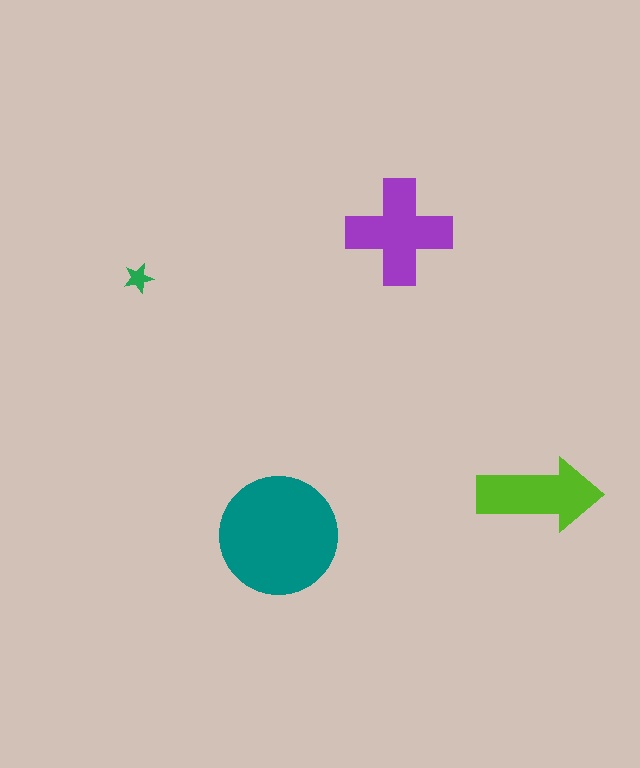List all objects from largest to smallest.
The teal circle, the purple cross, the lime arrow, the green star.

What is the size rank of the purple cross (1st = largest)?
2nd.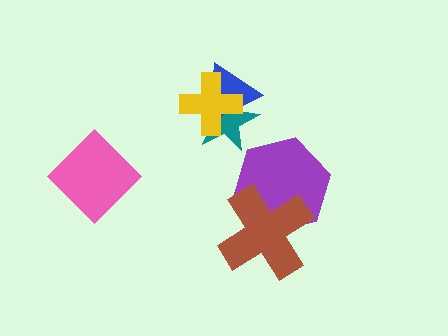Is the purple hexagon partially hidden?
Yes, it is partially covered by another shape.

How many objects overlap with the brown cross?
1 object overlaps with the brown cross.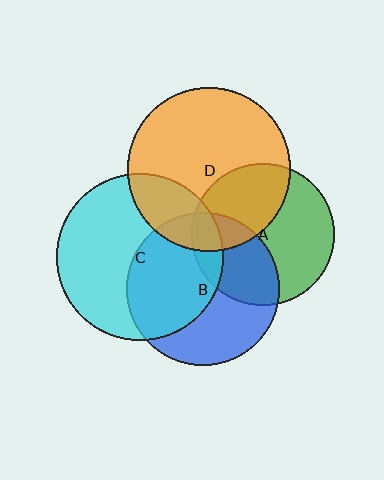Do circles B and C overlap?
Yes.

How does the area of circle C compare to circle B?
Approximately 1.2 times.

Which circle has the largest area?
Circle C (cyan).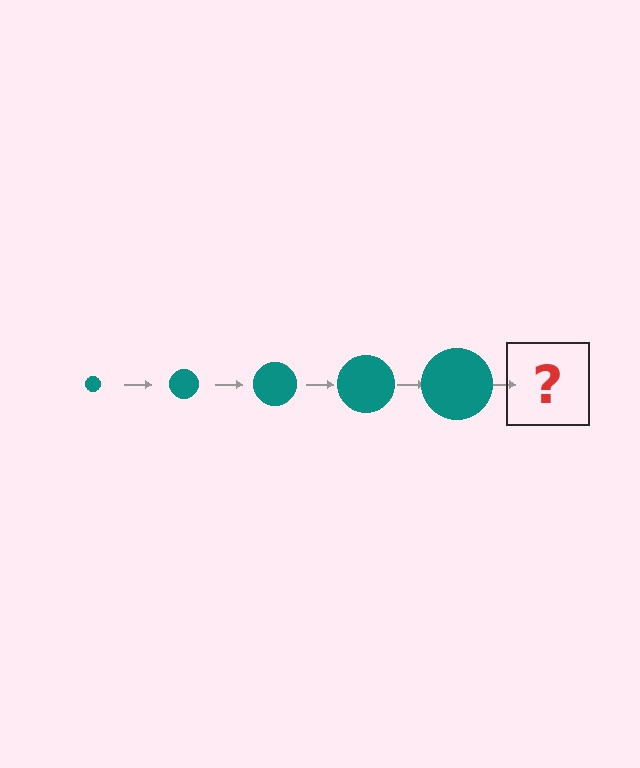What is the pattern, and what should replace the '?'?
The pattern is that the circle gets progressively larger each step. The '?' should be a teal circle, larger than the previous one.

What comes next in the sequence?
The next element should be a teal circle, larger than the previous one.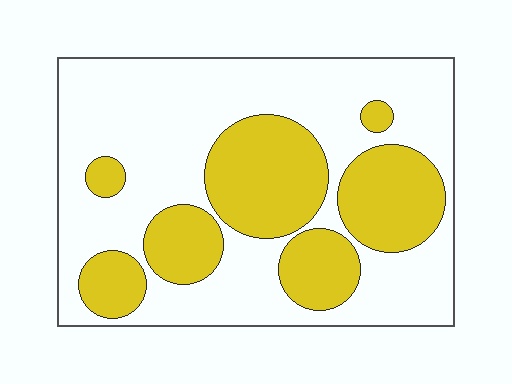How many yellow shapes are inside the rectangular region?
7.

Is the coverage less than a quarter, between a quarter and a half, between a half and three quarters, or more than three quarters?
Between a quarter and a half.